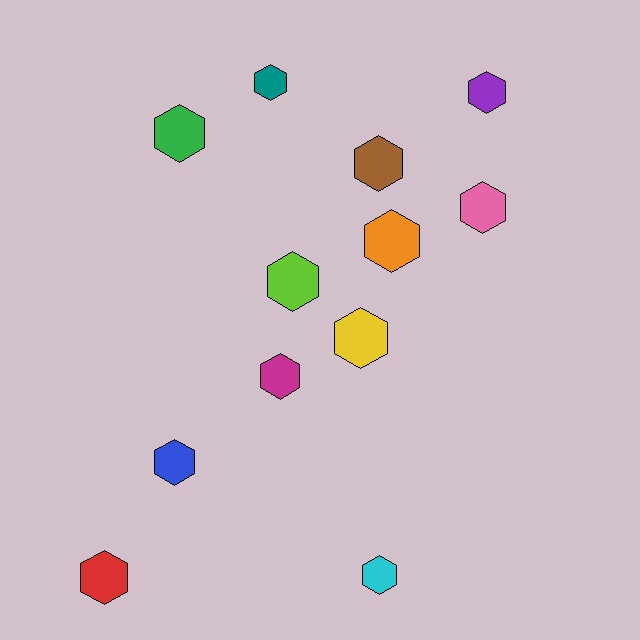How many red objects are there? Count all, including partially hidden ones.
There is 1 red object.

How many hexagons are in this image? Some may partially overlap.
There are 12 hexagons.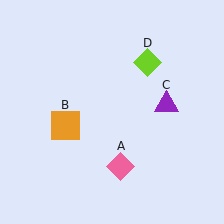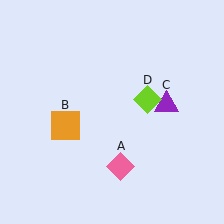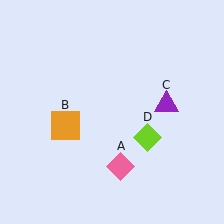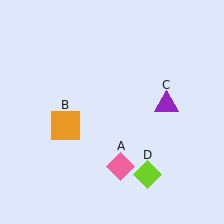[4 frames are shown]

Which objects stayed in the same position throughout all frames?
Pink diamond (object A) and orange square (object B) and purple triangle (object C) remained stationary.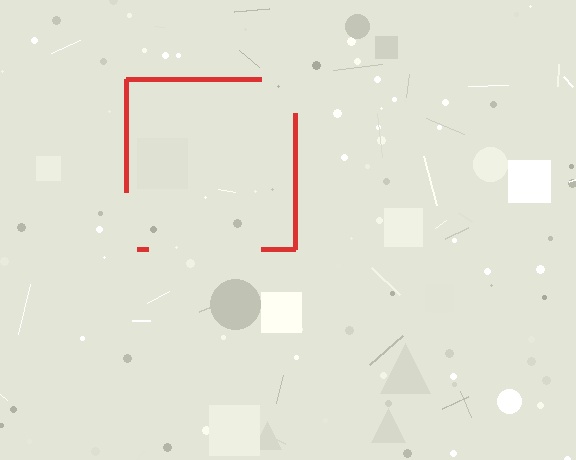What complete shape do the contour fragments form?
The contour fragments form a square.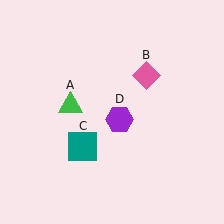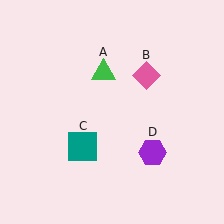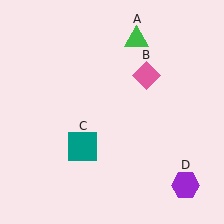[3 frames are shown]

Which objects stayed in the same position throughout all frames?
Pink diamond (object B) and teal square (object C) remained stationary.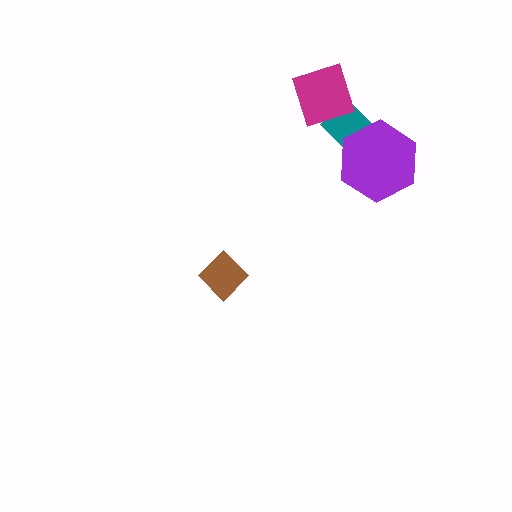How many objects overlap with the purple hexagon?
1 object overlaps with the purple hexagon.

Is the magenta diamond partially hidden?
No, no other shape covers it.